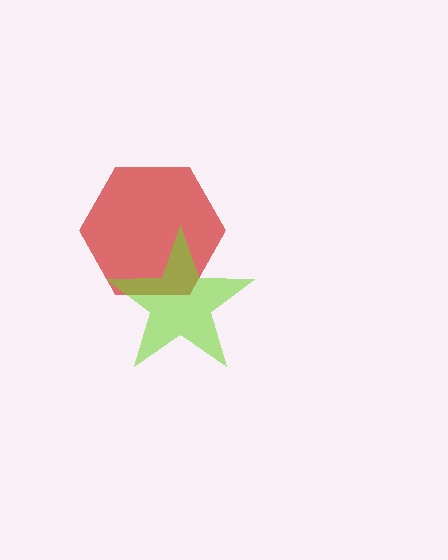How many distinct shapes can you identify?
There are 2 distinct shapes: a red hexagon, a lime star.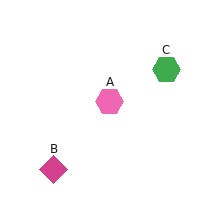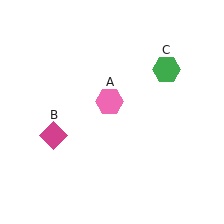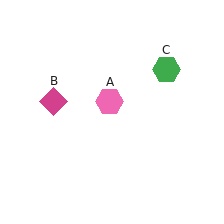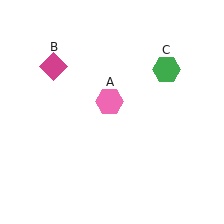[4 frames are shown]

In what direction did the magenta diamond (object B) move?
The magenta diamond (object B) moved up.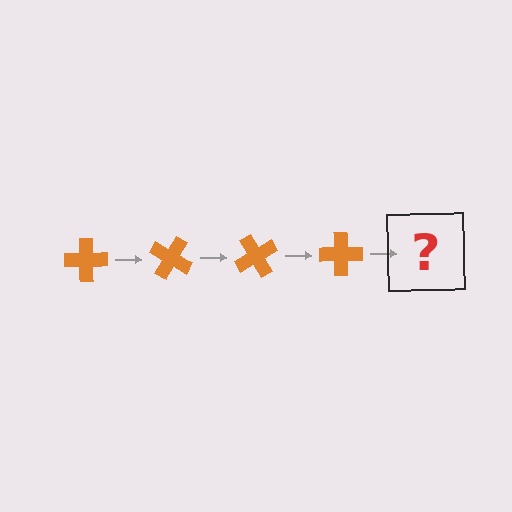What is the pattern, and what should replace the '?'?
The pattern is that the cross rotates 30 degrees each step. The '?' should be an orange cross rotated 120 degrees.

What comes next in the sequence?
The next element should be an orange cross rotated 120 degrees.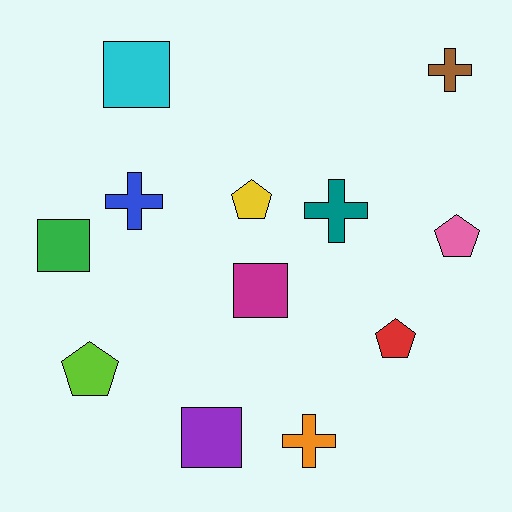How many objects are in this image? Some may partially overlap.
There are 12 objects.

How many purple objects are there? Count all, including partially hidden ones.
There is 1 purple object.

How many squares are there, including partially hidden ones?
There are 4 squares.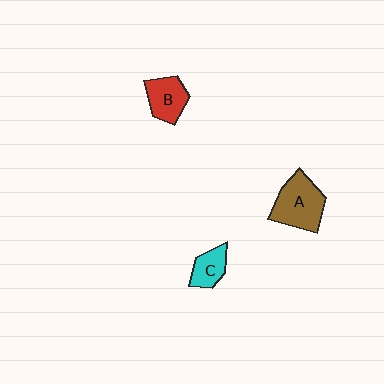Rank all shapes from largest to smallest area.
From largest to smallest: A (brown), B (red), C (cyan).